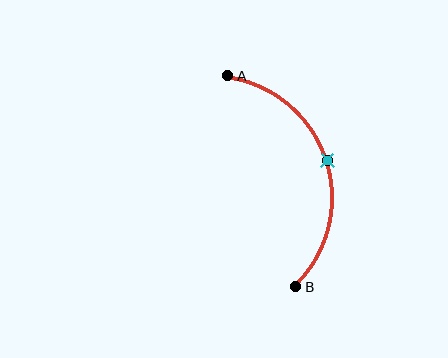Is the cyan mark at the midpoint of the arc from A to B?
Yes. The cyan mark lies on the arc at equal arc-length from both A and B — it is the arc midpoint.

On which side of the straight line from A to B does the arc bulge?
The arc bulges to the right of the straight line connecting A and B.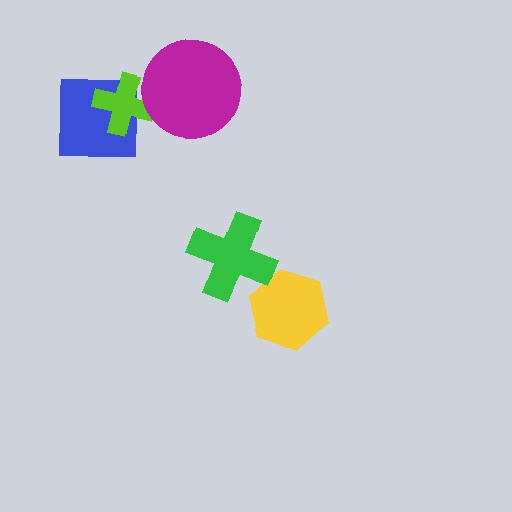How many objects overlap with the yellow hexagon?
0 objects overlap with the yellow hexagon.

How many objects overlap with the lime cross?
2 objects overlap with the lime cross.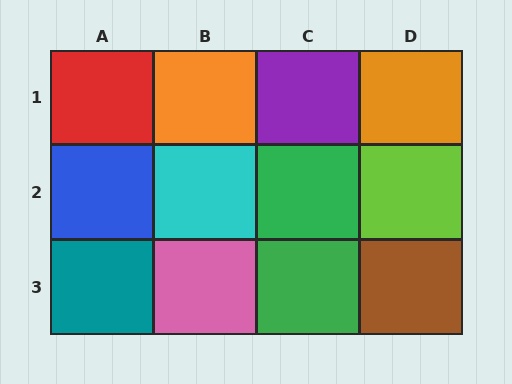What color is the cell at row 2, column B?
Cyan.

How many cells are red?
1 cell is red.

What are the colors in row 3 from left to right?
Teal, pink, green, brown.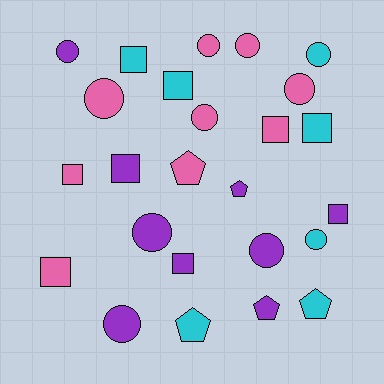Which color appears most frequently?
Pink, with 9 objects.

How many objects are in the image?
There are 25 objects.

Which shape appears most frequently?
Circle, with 11 objects.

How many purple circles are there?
There are 4 purple circles.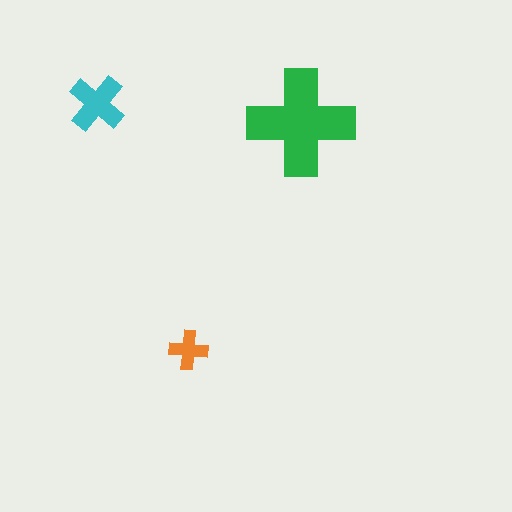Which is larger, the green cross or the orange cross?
The green one.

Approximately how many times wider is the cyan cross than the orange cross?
About 1.5 times wider.